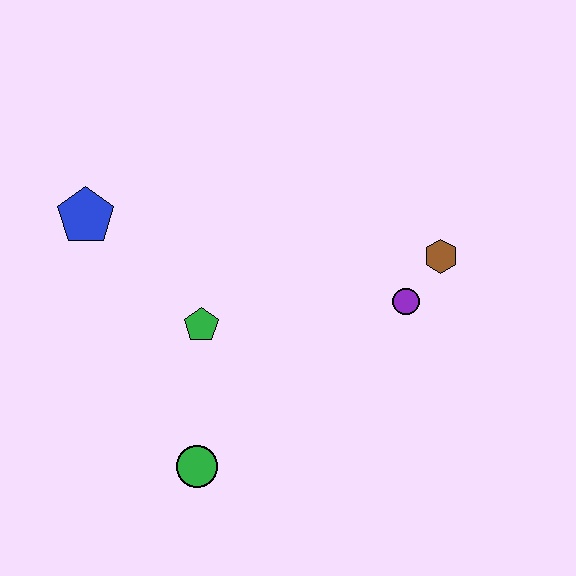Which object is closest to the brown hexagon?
The purple circle is closest to the brown hexagon.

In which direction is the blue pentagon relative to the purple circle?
The blue pentagon is to the left of the purple circle.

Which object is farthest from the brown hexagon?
The blue pentagon is farthest from the brown hexagon.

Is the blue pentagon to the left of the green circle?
Yes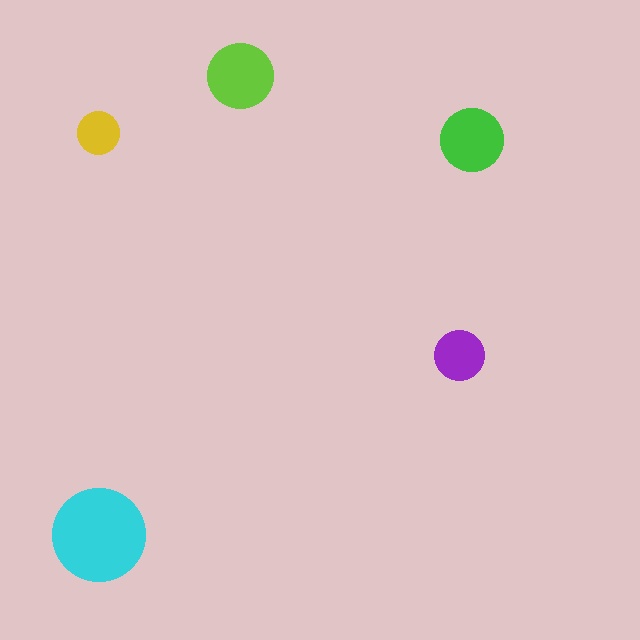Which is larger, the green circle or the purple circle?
The green one.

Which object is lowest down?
The cyan circle is bottommost.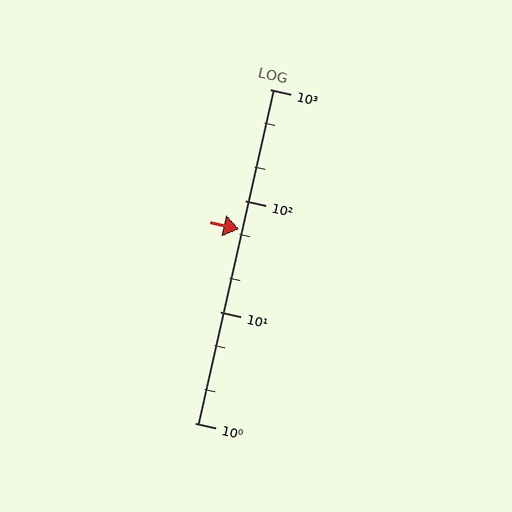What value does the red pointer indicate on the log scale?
The pointer indicates approximately 55.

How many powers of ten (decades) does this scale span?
The scale spans 3 decades, from 1 to 1000.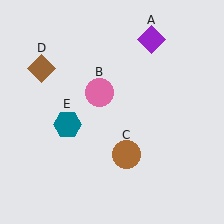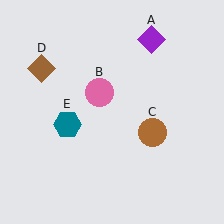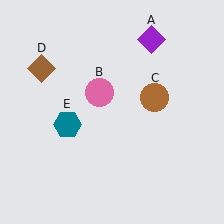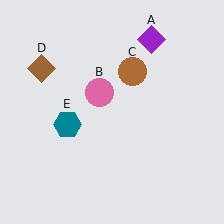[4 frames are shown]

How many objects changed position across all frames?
1 object changed position: brown circle (object C).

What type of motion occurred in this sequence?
The brown circle (object C) rotated counterclockwise around the center of the scene.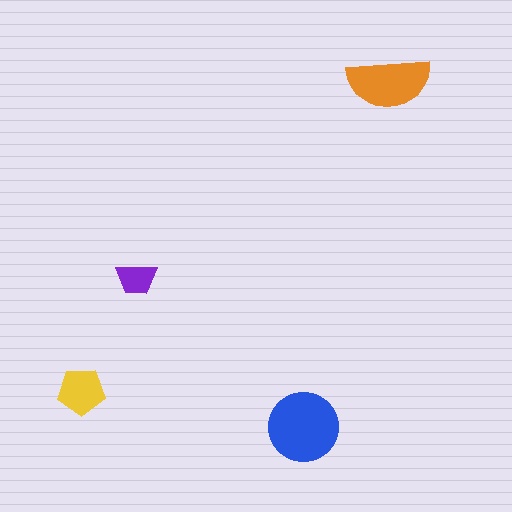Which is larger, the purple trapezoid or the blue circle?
The blue circle.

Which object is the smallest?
The purple trapezoid.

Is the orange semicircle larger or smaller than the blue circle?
Smaller.